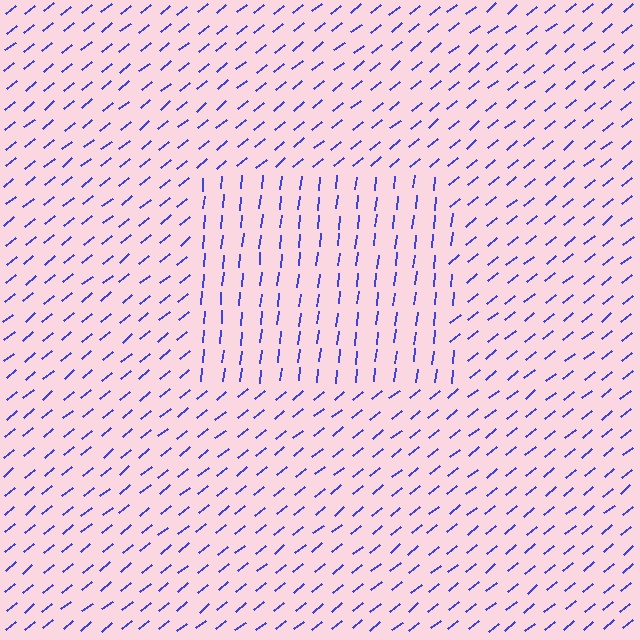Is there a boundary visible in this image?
Yes, there is a texture boundary formed by a change in line orientation.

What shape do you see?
I see a rectangle.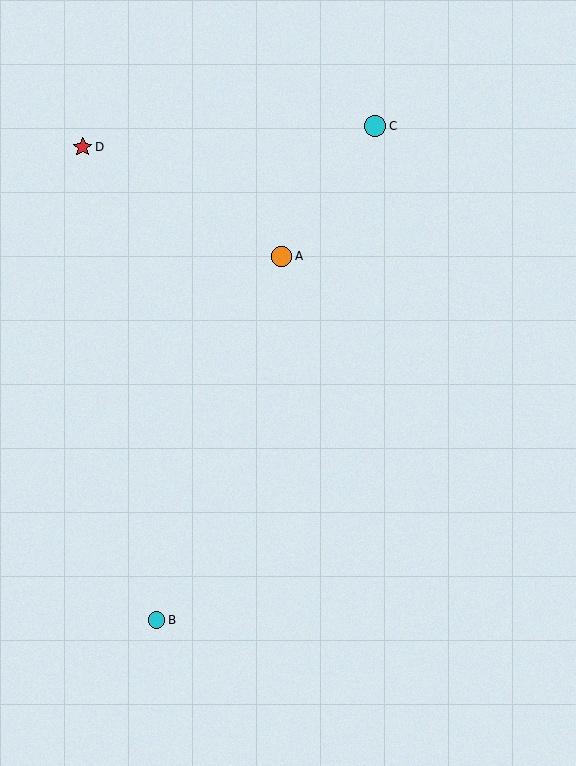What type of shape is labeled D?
Shape D is a red star.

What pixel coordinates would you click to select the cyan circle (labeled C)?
Click at (375, 126) to select the cyan circle C.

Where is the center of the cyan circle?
The center of the cyan circle is at (157, 620).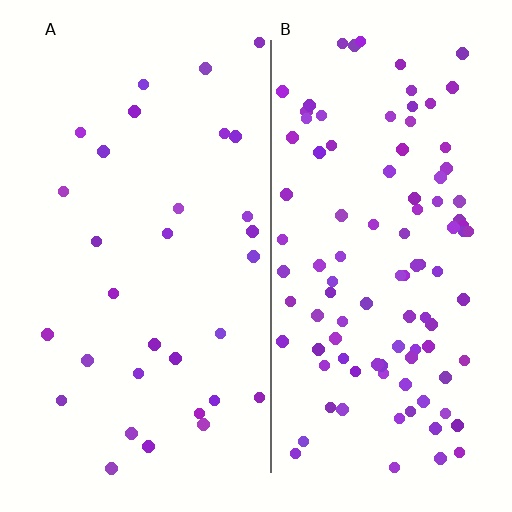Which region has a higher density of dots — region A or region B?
B (the right).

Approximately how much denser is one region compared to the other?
Approximately 3.3× — region B over region A.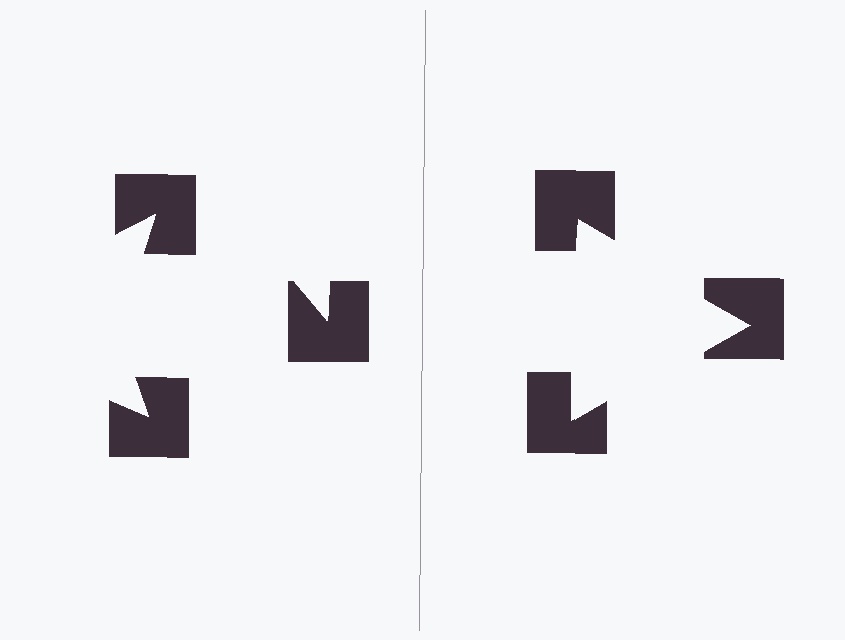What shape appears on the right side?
An illusory triangle.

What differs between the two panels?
The notched squares are positioned identically on both sides; only the wedge orientations differ. On the right they align to a triangle; on the left they are misaligned.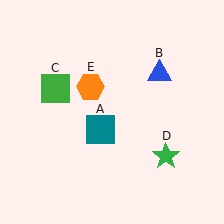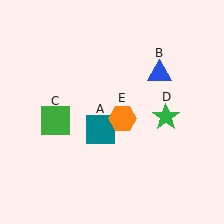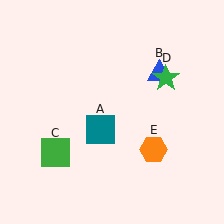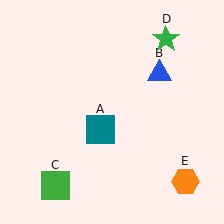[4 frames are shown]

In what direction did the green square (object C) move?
The green square (object C) moved down.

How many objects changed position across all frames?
3 objects changed position: green square (object C), green star (object D), orange hexagon (object E).